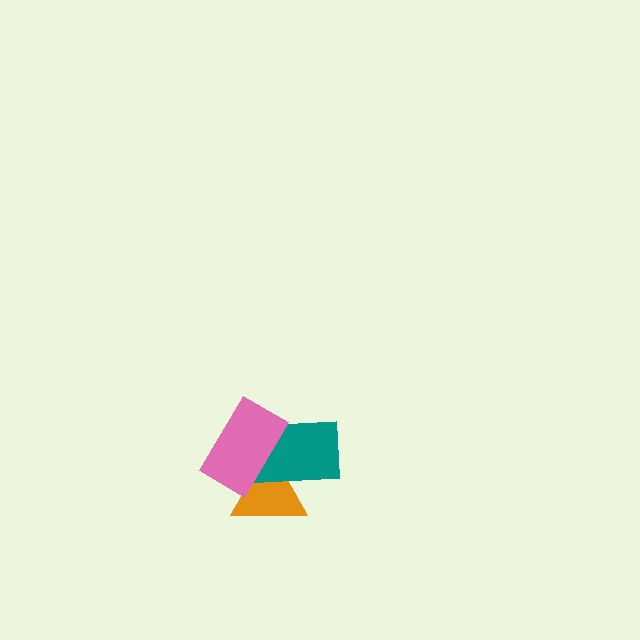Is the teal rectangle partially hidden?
Yes, it is partially covered by another shape.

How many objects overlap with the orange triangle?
2 objects overlap with the orange triangle.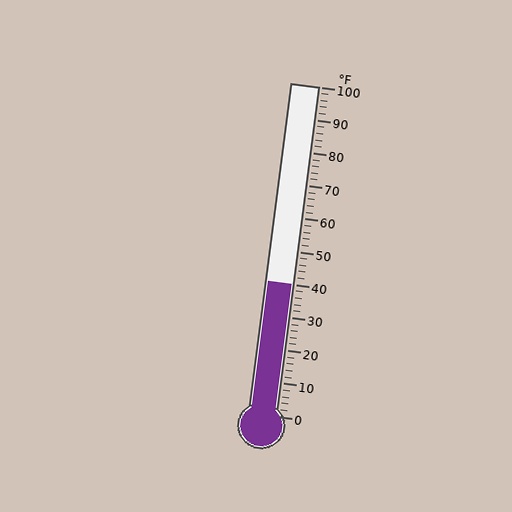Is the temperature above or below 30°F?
The temperature is above 30°F.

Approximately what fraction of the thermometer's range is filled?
The thermometer is filled to approximately 40% of its range.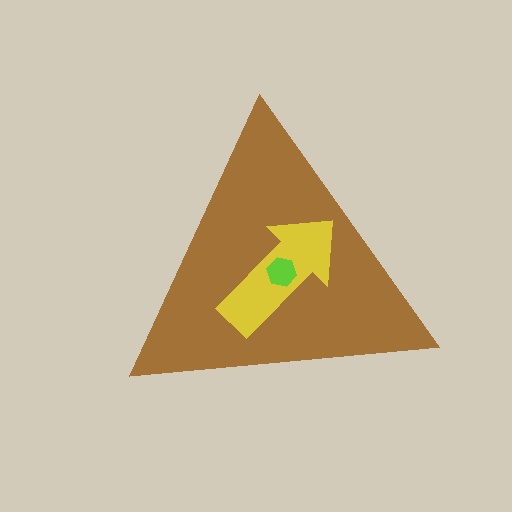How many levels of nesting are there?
3.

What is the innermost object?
The lime hexagon.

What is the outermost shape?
The brown triangle.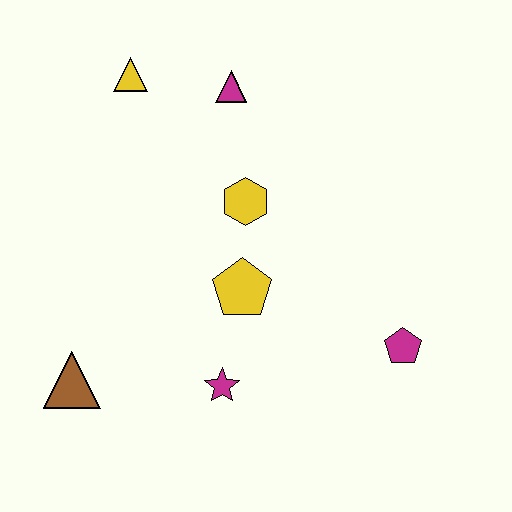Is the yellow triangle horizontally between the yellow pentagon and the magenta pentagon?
No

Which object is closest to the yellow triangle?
The magenta triangle is closest to the yellow triangle.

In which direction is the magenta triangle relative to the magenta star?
The magenta triangle is above the magenta star.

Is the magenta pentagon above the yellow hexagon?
No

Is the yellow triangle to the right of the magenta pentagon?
No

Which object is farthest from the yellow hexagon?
The brown triangle is farthest from the yellow hexagon.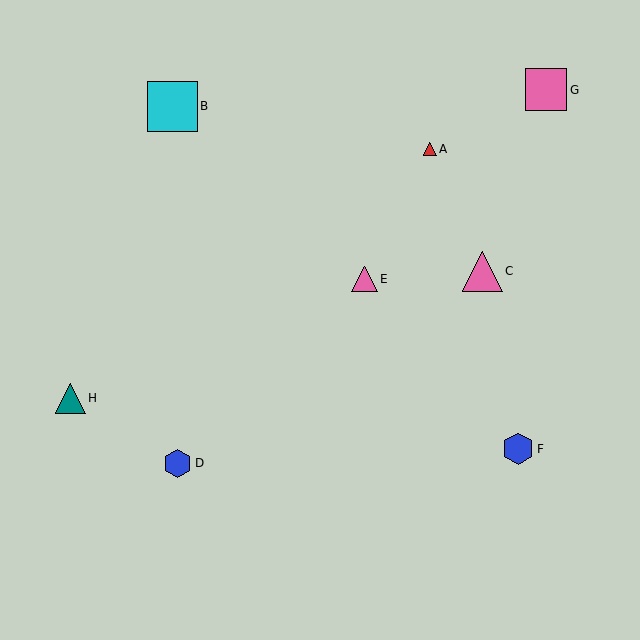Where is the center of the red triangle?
The center of the red triangle is at (430, 149).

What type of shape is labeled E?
Shape E is a pink triangle.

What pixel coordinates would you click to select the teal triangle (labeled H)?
Click at (70, 398) to select the teal triangle H.